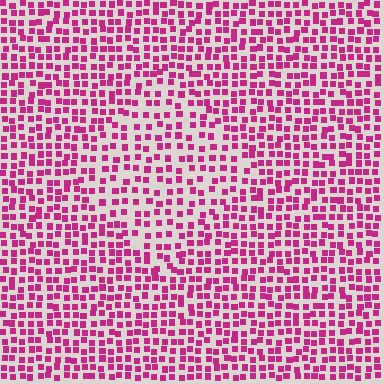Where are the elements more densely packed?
The elements are more densely packed outside the diamond boundary.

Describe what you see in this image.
The image contains small magenta elements arranged at two different densities. A diamond-shaped region is visible where the elements are less densely packed than the surrounding area.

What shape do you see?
I see a diamond.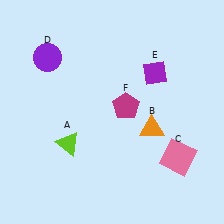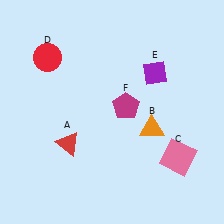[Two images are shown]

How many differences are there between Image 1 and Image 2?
There are 2 differences between the two images.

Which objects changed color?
A changed from lime to red. D changed from purple to red.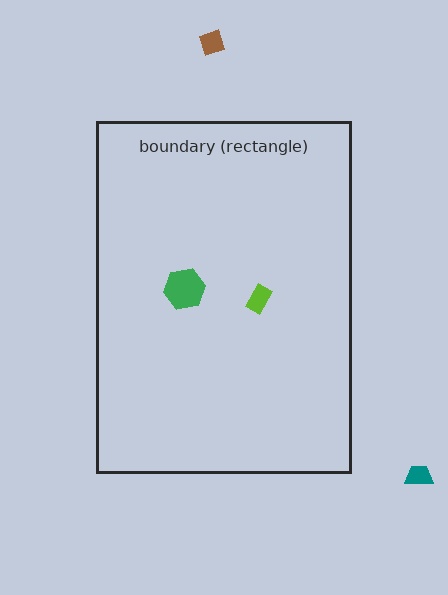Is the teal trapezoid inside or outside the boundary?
Outside.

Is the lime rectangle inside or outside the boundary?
Inside.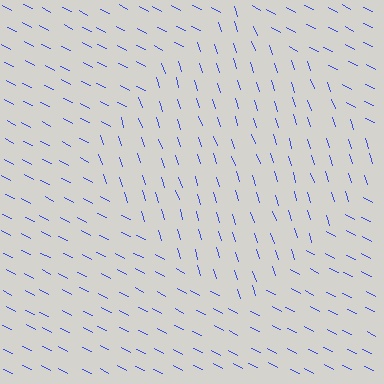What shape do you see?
I see a diamond.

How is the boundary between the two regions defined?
The boundary is defined purely by a change in line orientation (approximately 45 degrees difference). All lines are the same color and thickness.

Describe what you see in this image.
The image is filled with small blue line segments. A diamond region in the image has lines oriented differently from the surrounding lines, creating a visible texture boundary.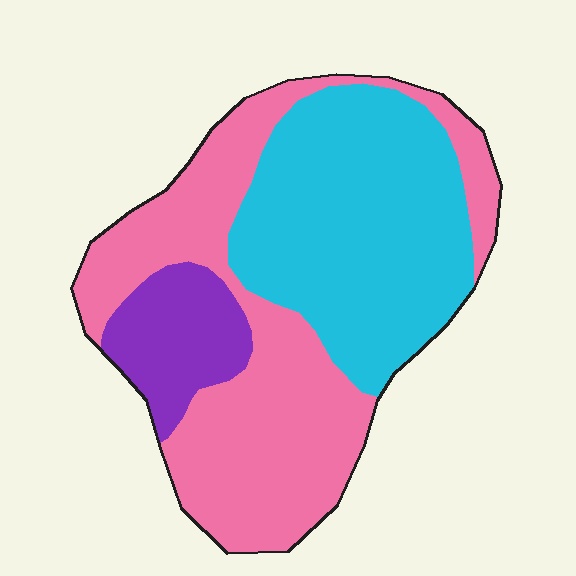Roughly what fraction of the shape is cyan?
Cyan takes up about two fifths (2/5) of the shape.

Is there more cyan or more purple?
Cyan.